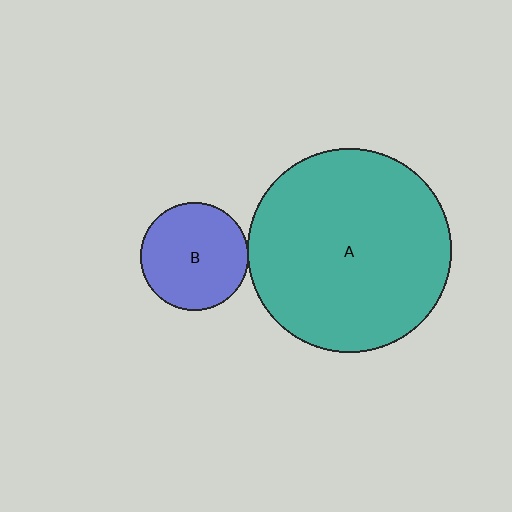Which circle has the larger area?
Circle A (teal).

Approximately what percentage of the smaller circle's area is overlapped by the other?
Approximately 5%.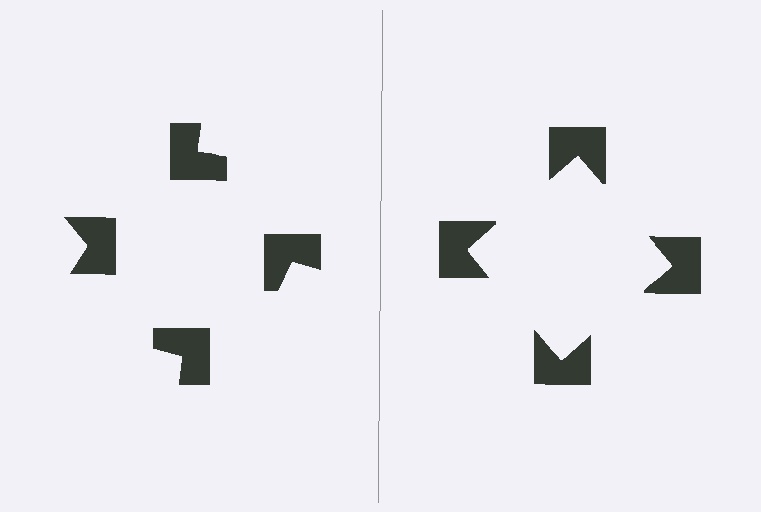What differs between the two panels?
The notched squares are positioned identically on both sides; only the wedge orientations differ. On the right they align to a square; on the left they are misaligned.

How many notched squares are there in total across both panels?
8 — 4 on each side.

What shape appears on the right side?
An illusory square.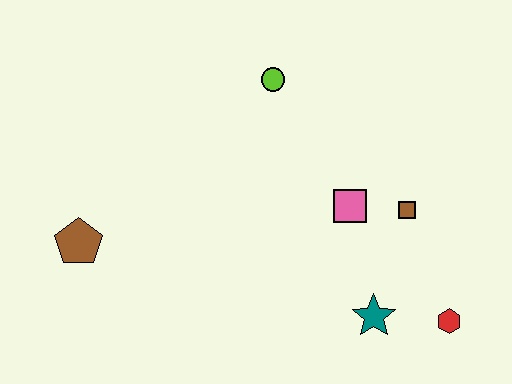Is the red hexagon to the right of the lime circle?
Yes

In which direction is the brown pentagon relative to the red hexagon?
The brown pentagon is to the left of the red hexagon.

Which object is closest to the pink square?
The brown square is closest to the pink square.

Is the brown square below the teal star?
No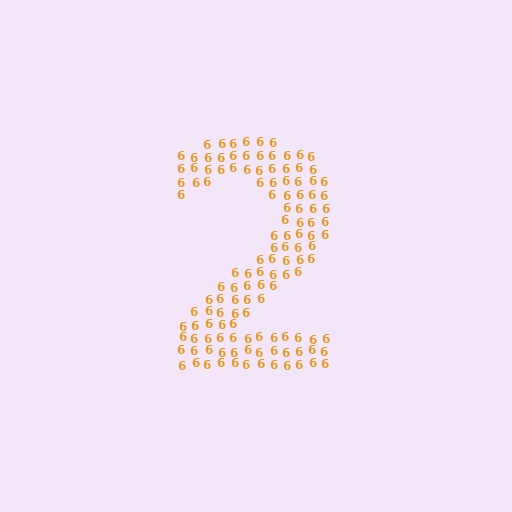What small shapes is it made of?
It is made of small digit 6's.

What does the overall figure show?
The overall figure shows the digit 2.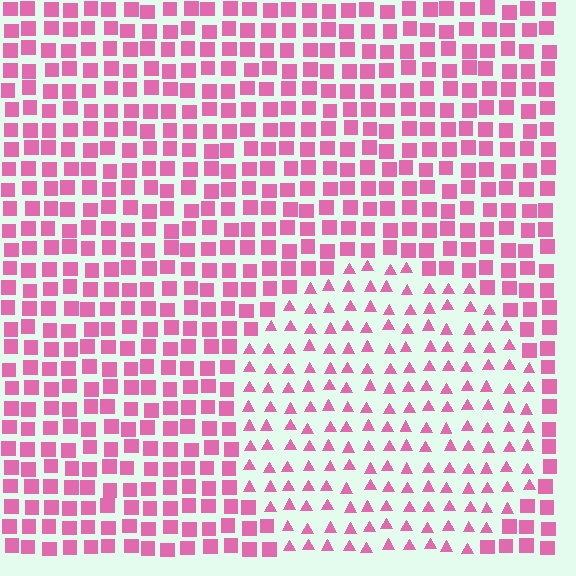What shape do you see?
I see a circle.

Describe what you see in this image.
The image is filled with small pink elements arranged in a uniform grid. A circle-shaped region contains triangles, while the surrounding area contains squares. The boundary is defined purely by the change in element shape.